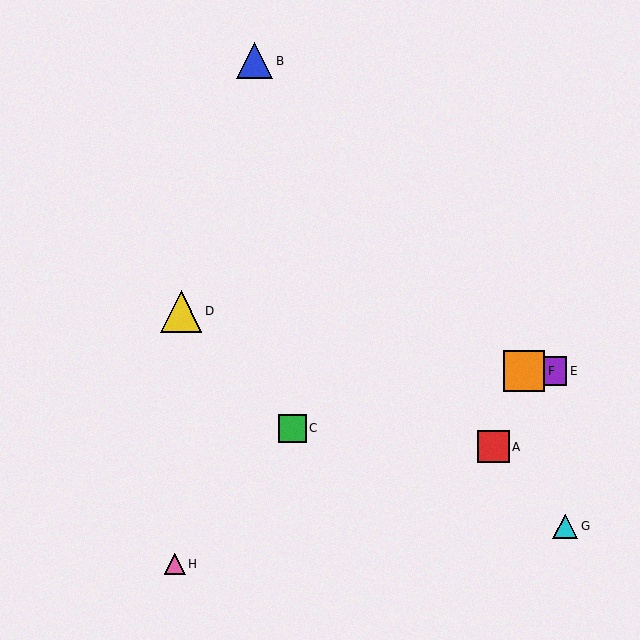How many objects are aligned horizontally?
2 objects (E, F) are aligned horizontally.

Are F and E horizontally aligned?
Yes, both are at y≈371.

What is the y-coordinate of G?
Object G is at y≈526.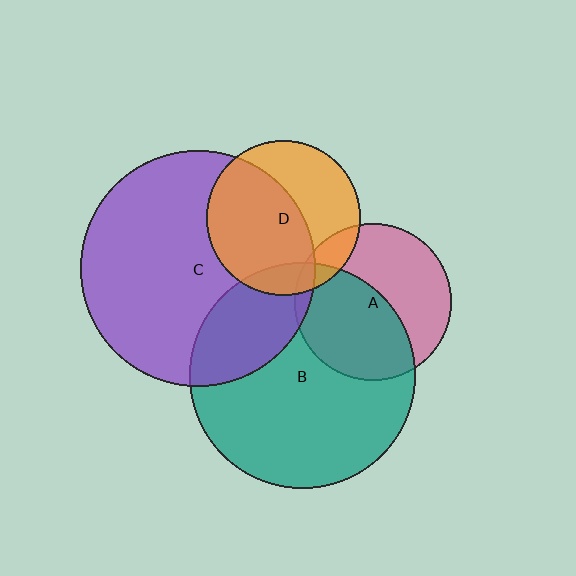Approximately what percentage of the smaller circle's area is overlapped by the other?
Approximately 60%.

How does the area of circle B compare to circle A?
Approximately 2.1 times.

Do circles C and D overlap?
Yes.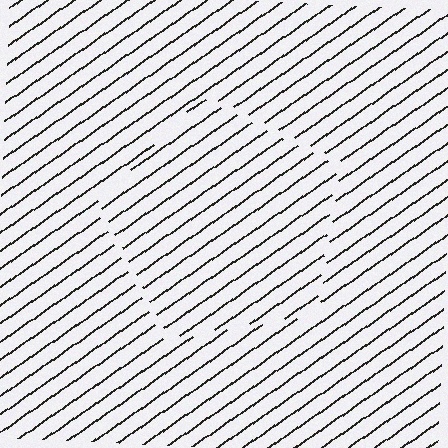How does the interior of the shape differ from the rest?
The interior of the shape contains the same grating, shifted by half a period — the contour is defined by the phase discontinuity where line-ends from the inner and outer gratings abut.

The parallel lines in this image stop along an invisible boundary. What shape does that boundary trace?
An illusory pentagon. The interior of the shape contains the same grating, shifted by half a period — the contour is defined by the phase discontinuity where line-ends from the inner and outer gratings abut.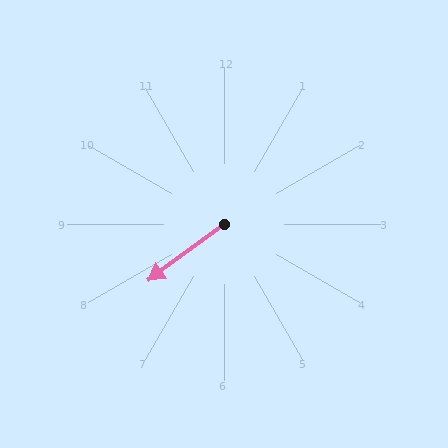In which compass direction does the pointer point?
Southwest.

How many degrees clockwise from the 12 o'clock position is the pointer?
Approximately 233 degrees.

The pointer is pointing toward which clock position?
Roughly 8 o'clock.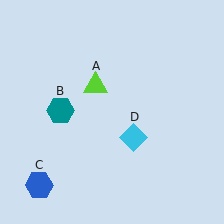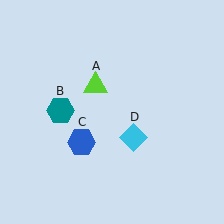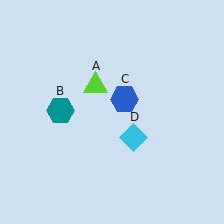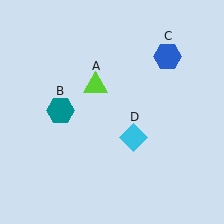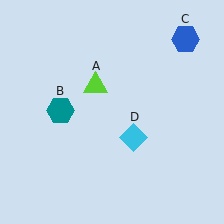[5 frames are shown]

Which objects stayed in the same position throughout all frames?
Lime triangle (object A) and teal hexagon (object B) and cyan diamond (object D) remained stationary.